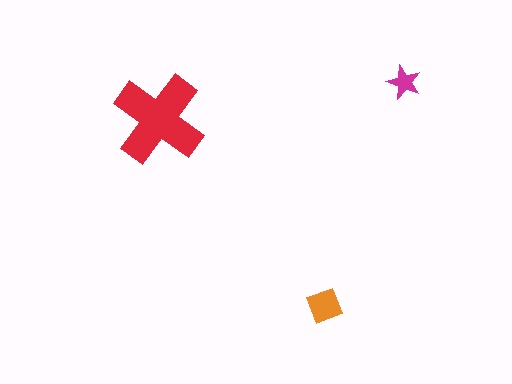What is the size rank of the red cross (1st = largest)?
1st.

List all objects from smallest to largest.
The magenta star, the orange diamond, the red cross.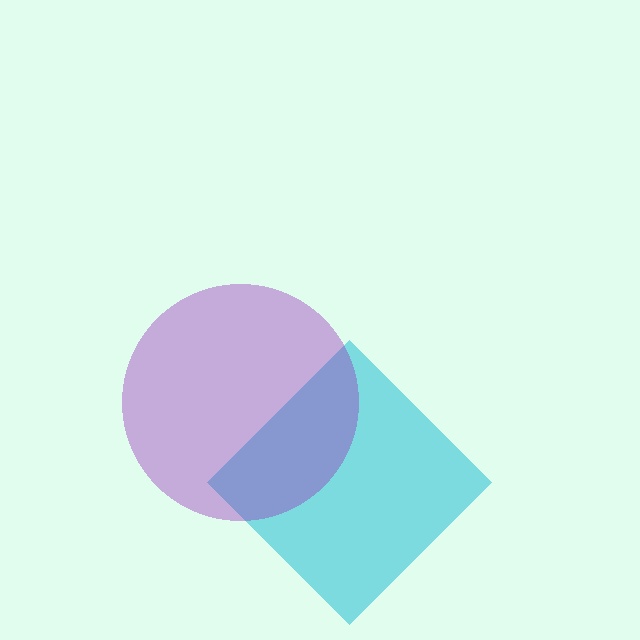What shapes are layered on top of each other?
The layered shapes are: a cyan diamond, a purple circle.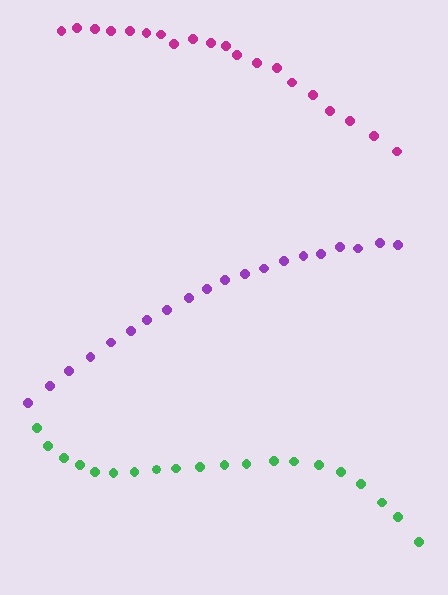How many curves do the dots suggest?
There are 3 distinct paths.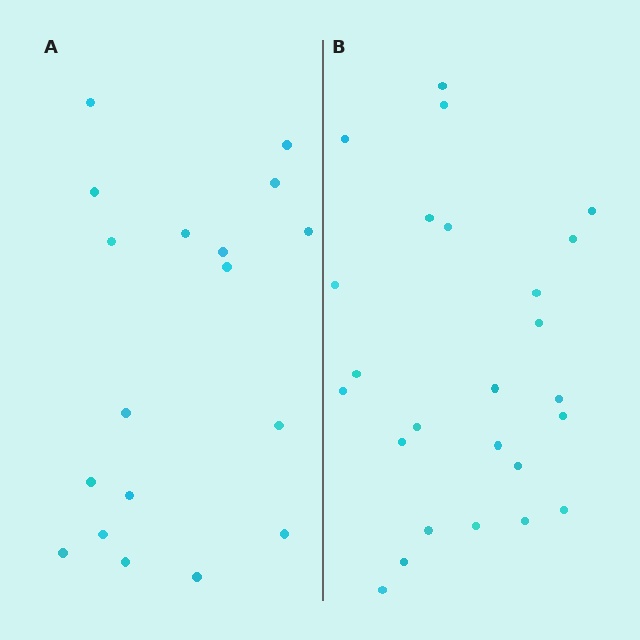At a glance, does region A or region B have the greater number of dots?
Region B (the right region) has more dots.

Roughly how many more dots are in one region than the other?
Region B has roughly 8 or so more dots than region A.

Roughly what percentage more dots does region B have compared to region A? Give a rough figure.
About 40% more.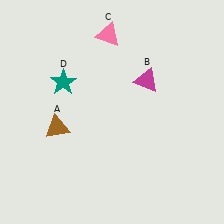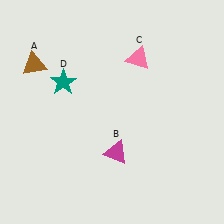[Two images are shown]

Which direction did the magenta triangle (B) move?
The magenta triangle (B) moved down.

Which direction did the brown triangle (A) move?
The brown triangle (A) moved up.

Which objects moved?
The objects that moved are: the brown triangle (A), the magenta triangle (B), the pink triangle (C).